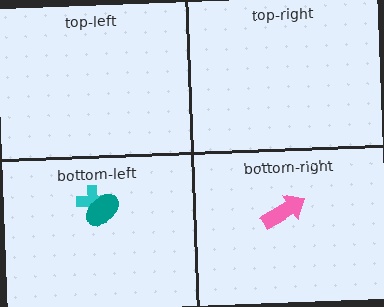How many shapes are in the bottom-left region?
2.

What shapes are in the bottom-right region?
The pink arrow.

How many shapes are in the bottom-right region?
1.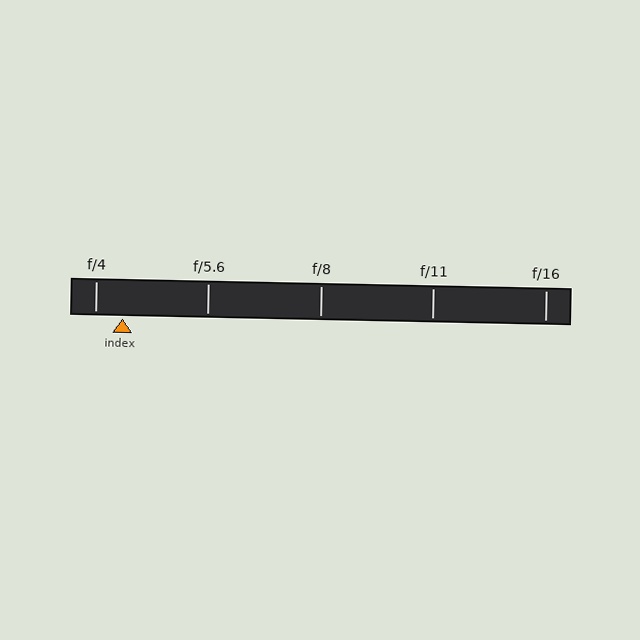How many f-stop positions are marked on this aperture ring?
There are 5 f-stop positions marked.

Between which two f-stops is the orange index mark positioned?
The index mark is between f/4 and f/5.6.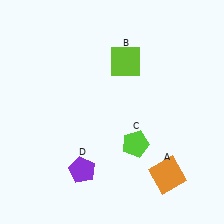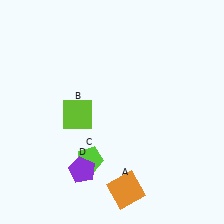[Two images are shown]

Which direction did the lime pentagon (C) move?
The lime pentagon (C) moved left.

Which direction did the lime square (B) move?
The lime square (B) moved down.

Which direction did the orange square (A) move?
The orange square (A) moved left.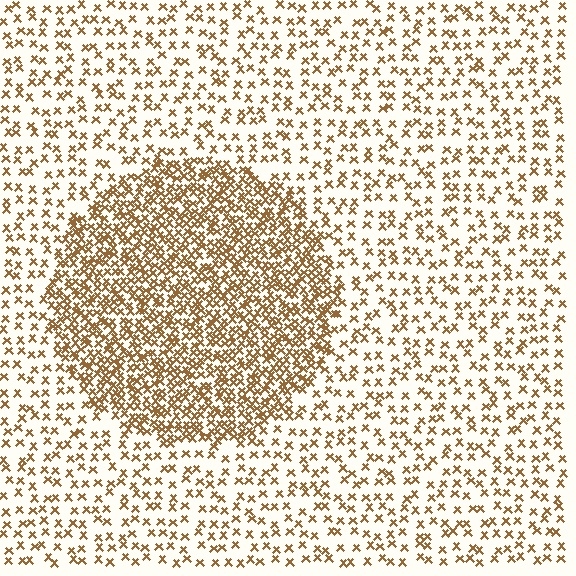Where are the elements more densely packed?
The elements are more densely packed inside the circle boundary.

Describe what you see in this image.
The image contains small brown elements arranged at two different densities. A circle-shaped region is visible where the elements are more densely packed than the surrounding area.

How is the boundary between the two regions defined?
The boundary is defined by a change in element density (approximately 2.7x ratio). All elements are the same color, size, and shape.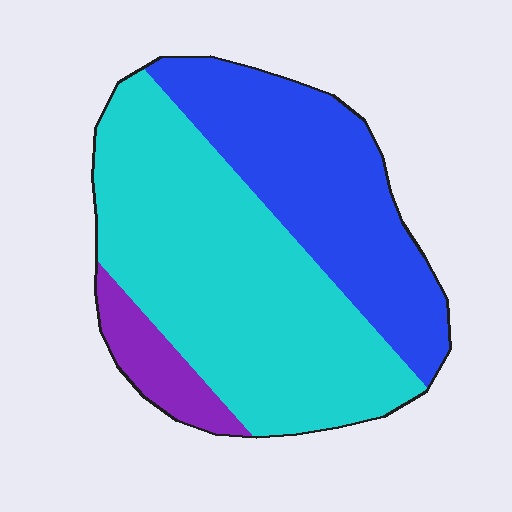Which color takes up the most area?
Cyan, at roughly 55%.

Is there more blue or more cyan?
Cyan.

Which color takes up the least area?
Purple, at roughly 10%.